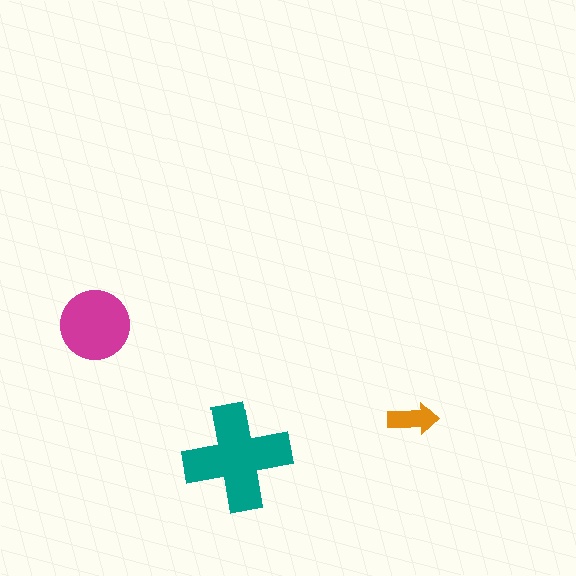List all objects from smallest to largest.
The orange arrow, the magenta circle, the teal cross.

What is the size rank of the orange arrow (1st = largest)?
3rd.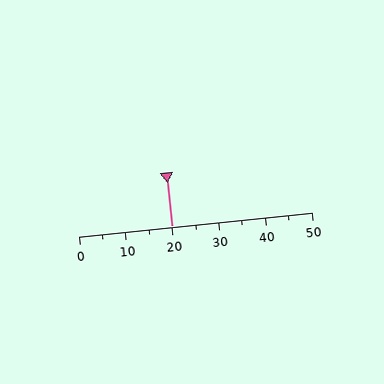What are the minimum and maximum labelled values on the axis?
The axis runs from 0 to 50.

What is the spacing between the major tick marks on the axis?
The major ticks are spaced 10 apart.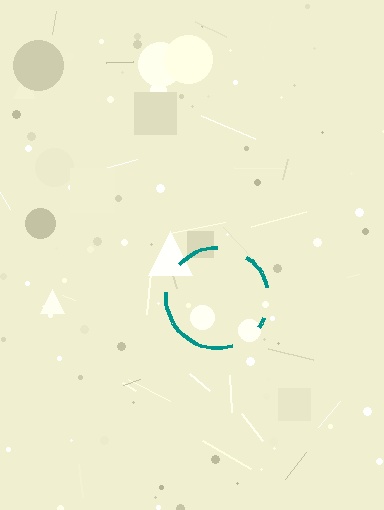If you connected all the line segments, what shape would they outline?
They would outline a circle.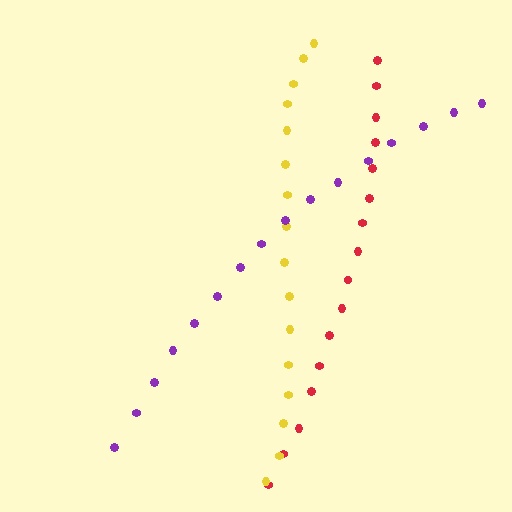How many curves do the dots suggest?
There are 3 distinct paths.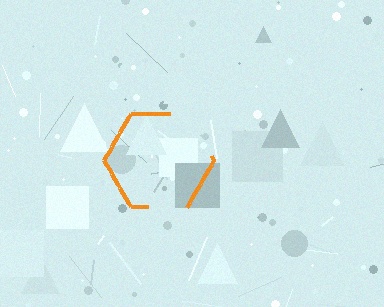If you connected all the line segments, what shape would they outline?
They would outline a hexagon.